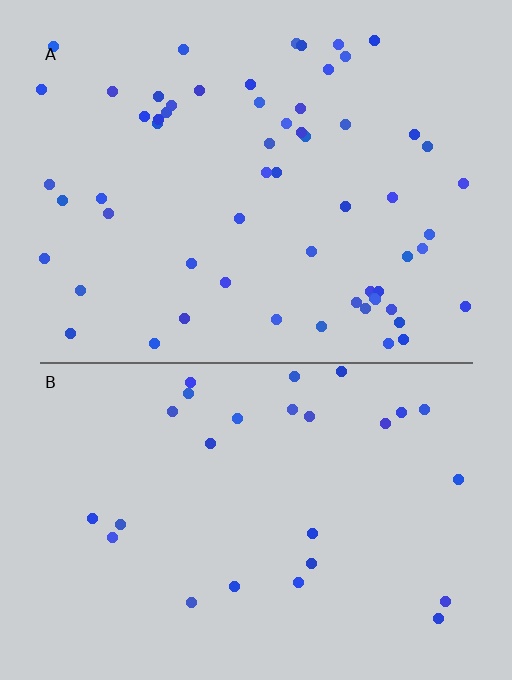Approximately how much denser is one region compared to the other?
Approximately 2.3× — region A over region B.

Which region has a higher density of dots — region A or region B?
A (the top).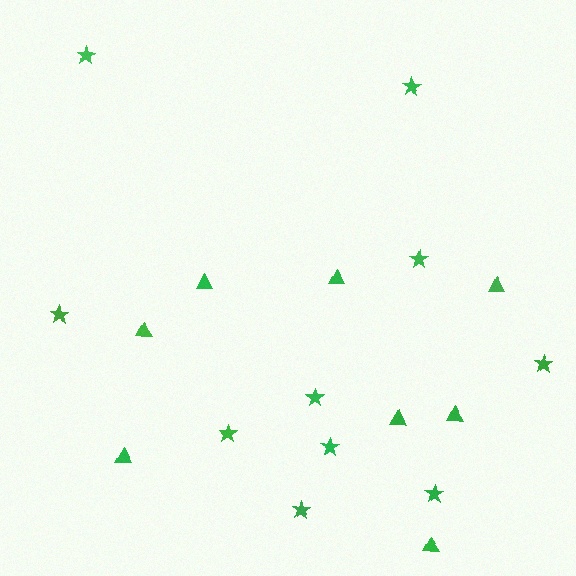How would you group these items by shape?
There are 2 groups: one group of triangles (8) and one group of stars (10).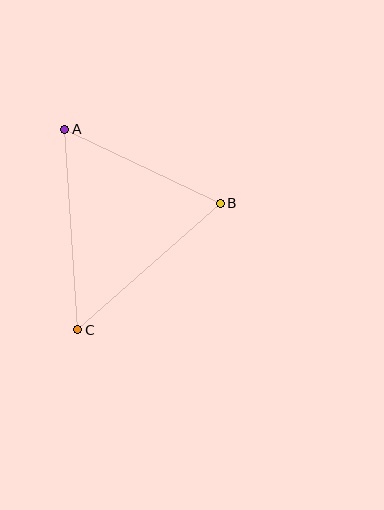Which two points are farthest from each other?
Points A and C are farthest from each other.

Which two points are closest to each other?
Points A and B are closest to each other.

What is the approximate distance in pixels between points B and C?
The distance between B and C is approximately 191 pixels.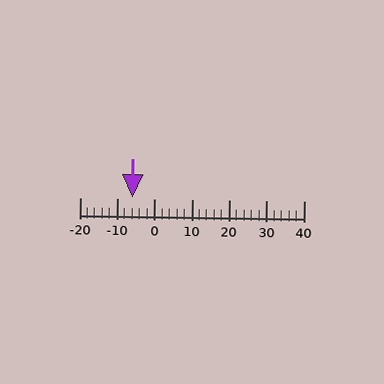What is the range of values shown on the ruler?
The ruler shows values from -20 to 40.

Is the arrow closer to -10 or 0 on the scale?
The arrow is closer to -10.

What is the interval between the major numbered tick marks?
The major tick marks are spaced 10 units apart.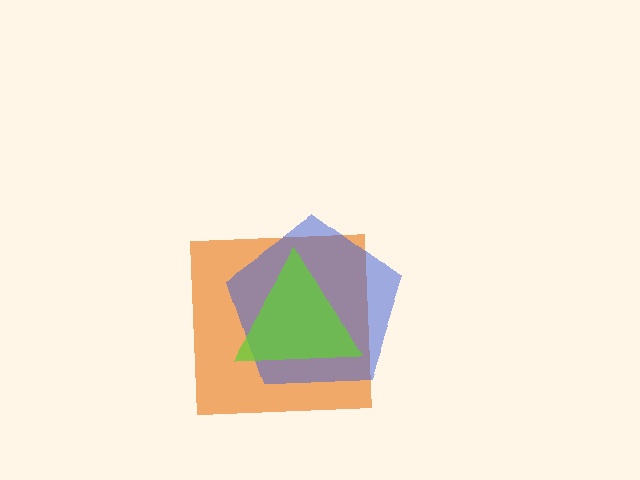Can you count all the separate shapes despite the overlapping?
Yes, there are 3 separate shapes.